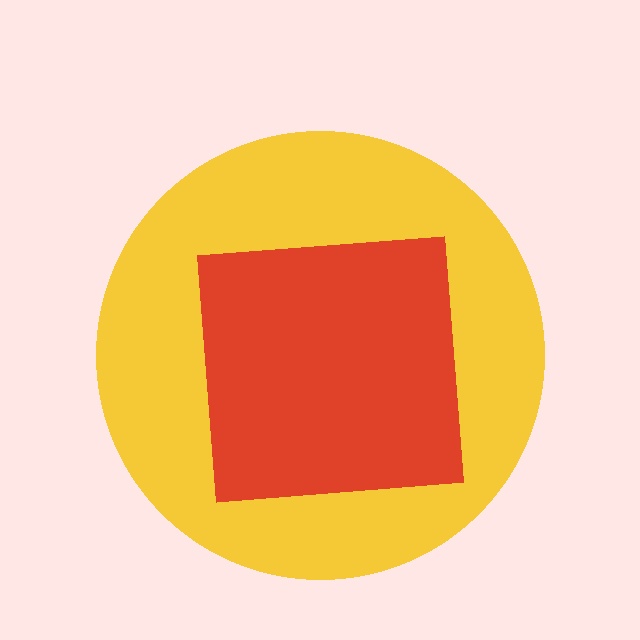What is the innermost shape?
The red square.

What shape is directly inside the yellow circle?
The red square.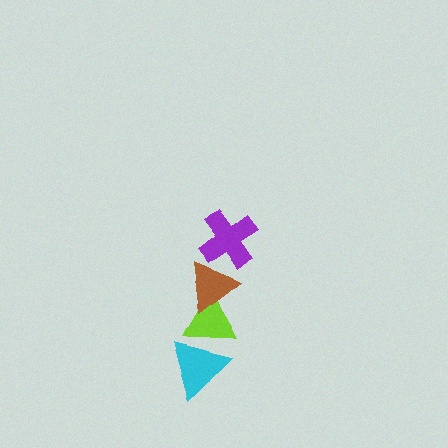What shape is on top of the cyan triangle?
The lime triangle is on top of the cyan triangle.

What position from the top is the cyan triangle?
The cyan triangle is 4th from the top.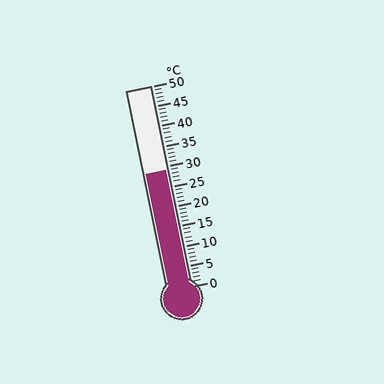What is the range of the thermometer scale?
The thermometer scale ranges from 0°C to 50°C.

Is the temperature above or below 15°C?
The temperature is above 15°C.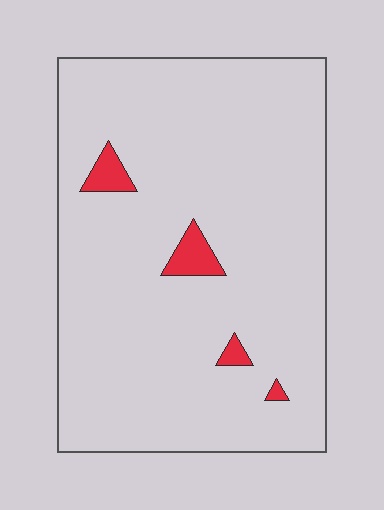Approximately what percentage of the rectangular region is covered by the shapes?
Approximately 5%.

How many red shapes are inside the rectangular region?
4.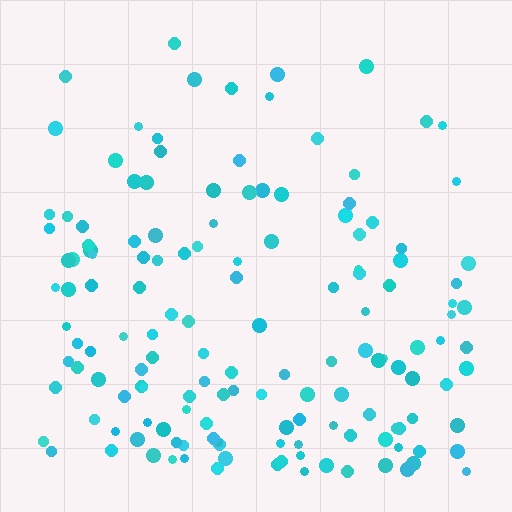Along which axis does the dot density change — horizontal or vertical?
Vertical.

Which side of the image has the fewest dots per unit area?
The top.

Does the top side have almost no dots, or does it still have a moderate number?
Still a moderate number, just noticeably fewer than the bottom.